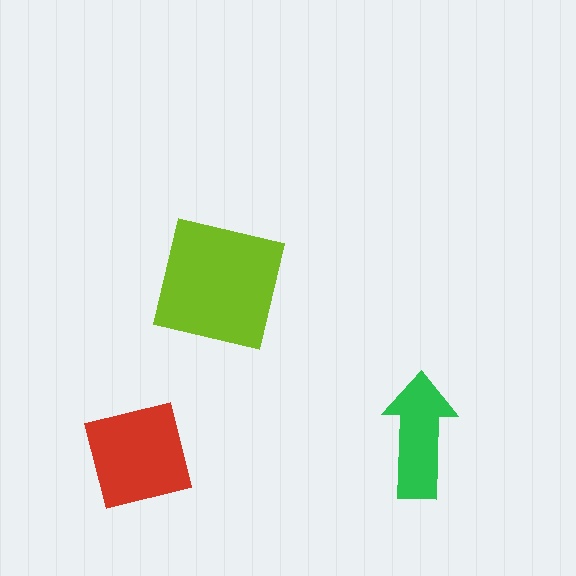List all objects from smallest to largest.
The green arrow, the red square, the lime square.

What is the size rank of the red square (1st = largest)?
2nd.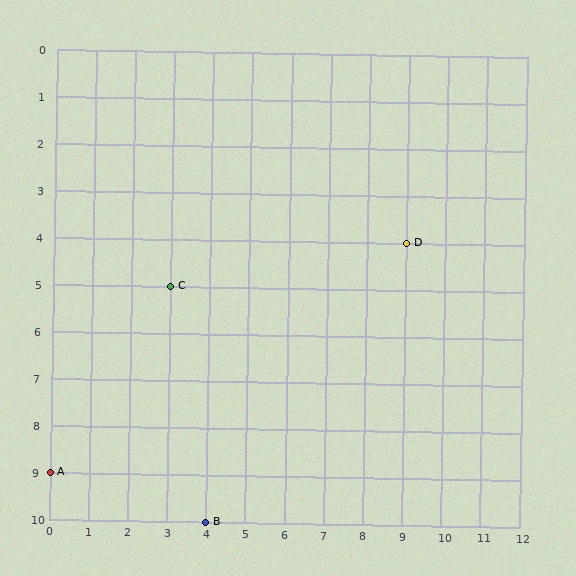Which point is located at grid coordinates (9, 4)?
Point D is at (9, 4).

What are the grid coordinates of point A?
Point A is at grid coordinates (0, 9).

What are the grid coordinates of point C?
Point C is at grid coordinates (3, 5).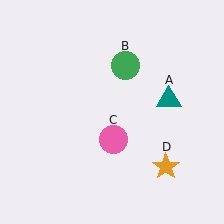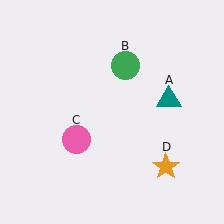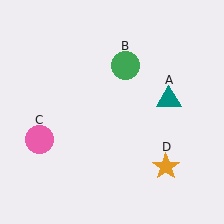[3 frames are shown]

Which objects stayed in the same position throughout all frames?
Teal triangle (object A) and green circle (object B) and orange star (object D) remained stationary.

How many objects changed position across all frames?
1 object changed position: pink circle (object C).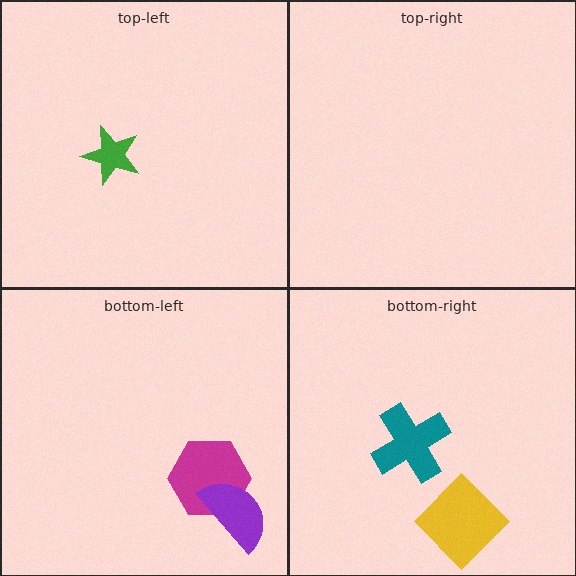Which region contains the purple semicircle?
The bottom-left region.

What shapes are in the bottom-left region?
The magenta hexagon, the purple semicircle.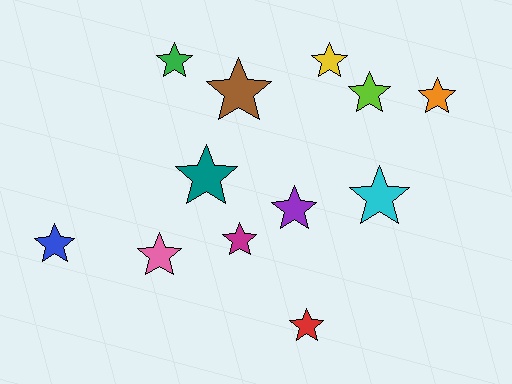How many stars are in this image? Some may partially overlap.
There are 12 stars.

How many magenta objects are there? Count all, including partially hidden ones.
There is 1 magenta object.